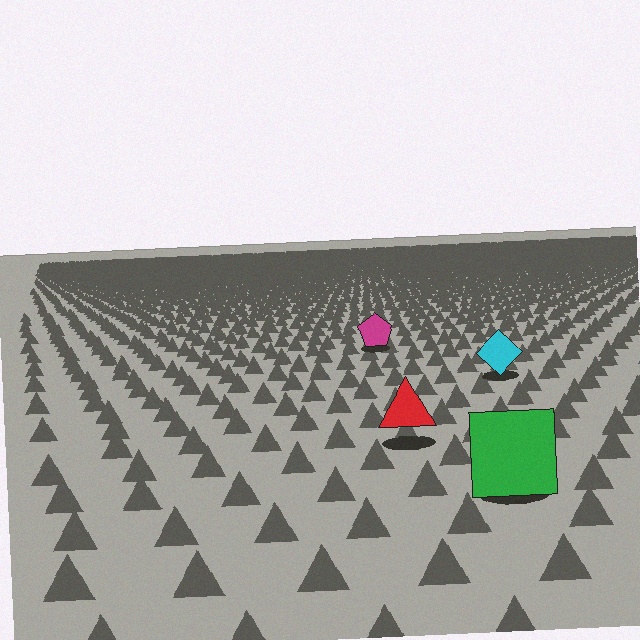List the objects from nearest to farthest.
From nearest to farthest: the green square, the red triangle, the cyan diamond, the magenta pentagon.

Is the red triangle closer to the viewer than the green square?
No. The green square is closer — you can tell from the texture gradient: the ground texture is coarser near it.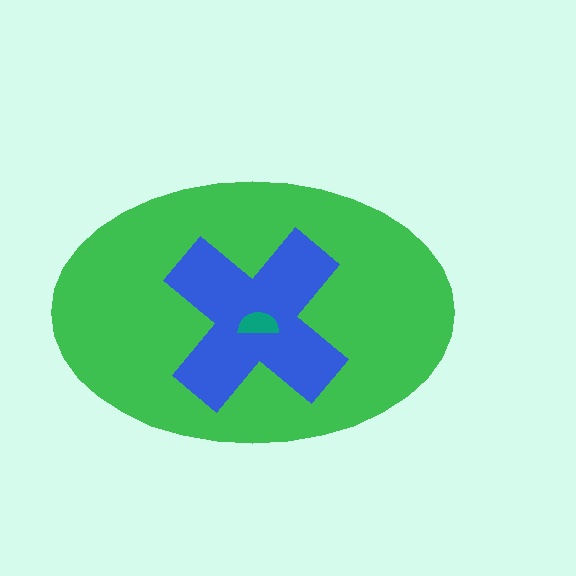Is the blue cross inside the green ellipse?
Yes.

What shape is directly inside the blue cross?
The teal semicircle.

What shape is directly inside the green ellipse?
The blue cross.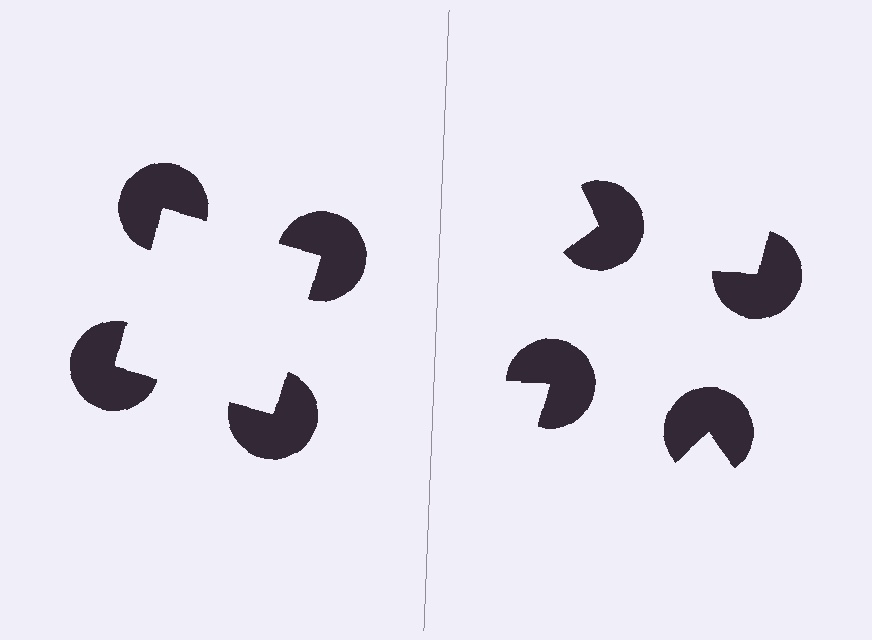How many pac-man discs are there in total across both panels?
8 — 4 on each side.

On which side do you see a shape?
An illusory square appears on the left side. On the right side the wedge cuts are rotated, so no coherent shape forms.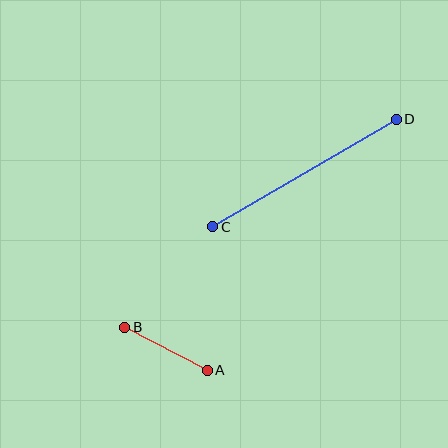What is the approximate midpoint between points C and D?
The midpoint is at approximately (305, 173) pixels.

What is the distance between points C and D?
The distance is approximately 212 pixels.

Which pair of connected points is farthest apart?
Points C and D are farthest apart.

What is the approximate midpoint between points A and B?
The midpoint is at approximately (166, 349) pixels.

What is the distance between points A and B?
The distance is approximately 93 pixels.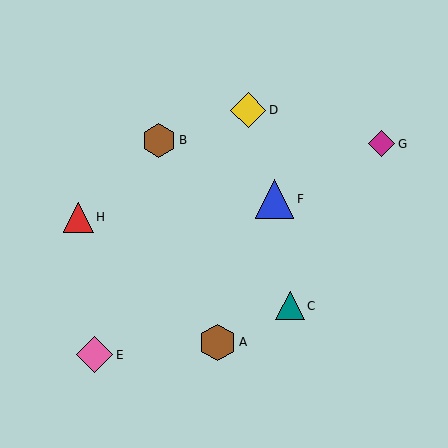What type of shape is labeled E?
Shape E is a pink diamond.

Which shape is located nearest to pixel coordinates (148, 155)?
The brown hexagon (labeled B) at (159, 140) is nearest to that location.